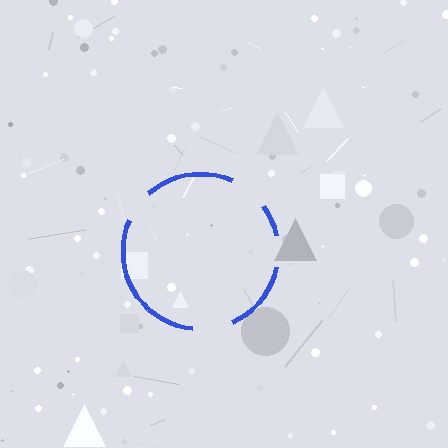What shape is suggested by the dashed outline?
The dashed outline suggests a circle.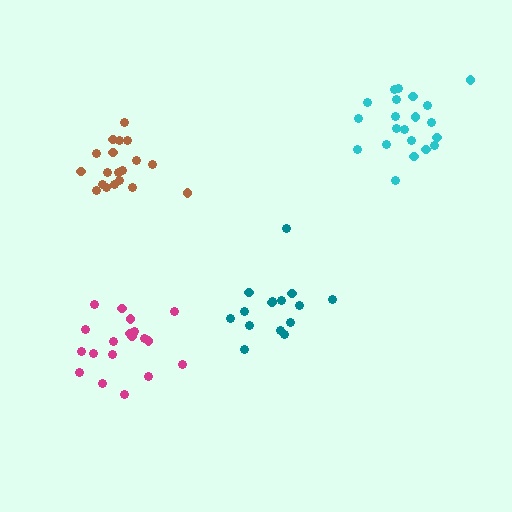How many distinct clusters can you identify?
There are 4 distinct clusters.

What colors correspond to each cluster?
The clusters are colored: teal, cyan, brown, magenta.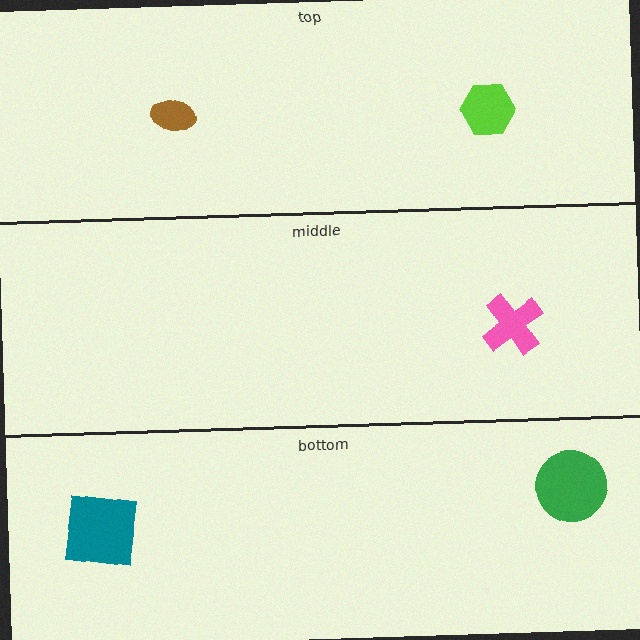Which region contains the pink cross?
The middle region.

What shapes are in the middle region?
The pink cross.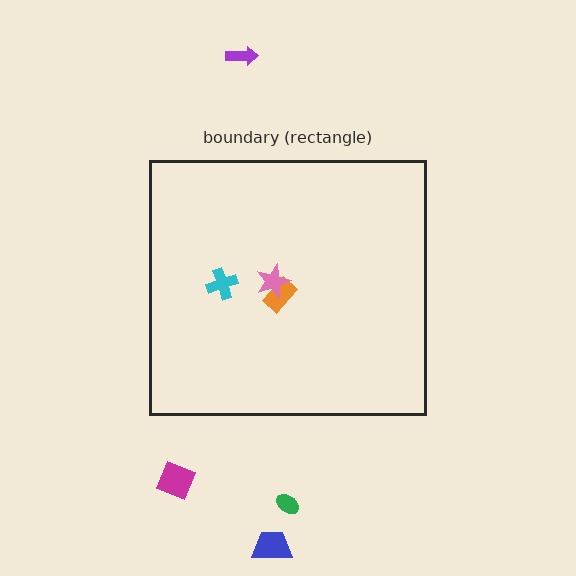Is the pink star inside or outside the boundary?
Inside.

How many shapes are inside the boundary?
3 inside, 4 outside.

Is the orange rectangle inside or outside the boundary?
Inside.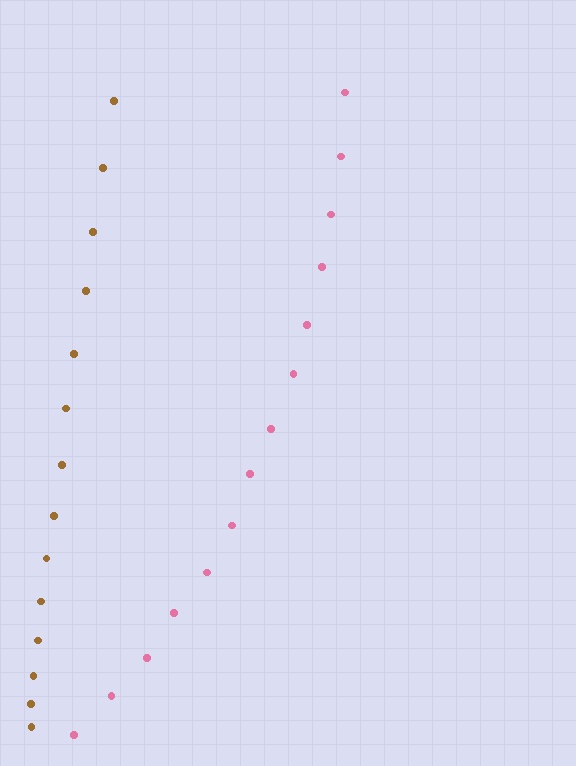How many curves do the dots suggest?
There are 2 distinct paths.